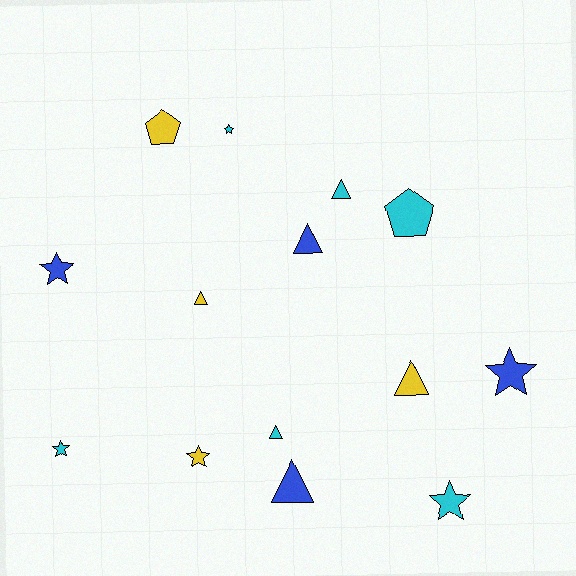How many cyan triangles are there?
There are 2 cyan triangles.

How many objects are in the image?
There are 14 objects.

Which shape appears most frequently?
Star, with 6 objects.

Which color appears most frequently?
Cyan, with 6 objects.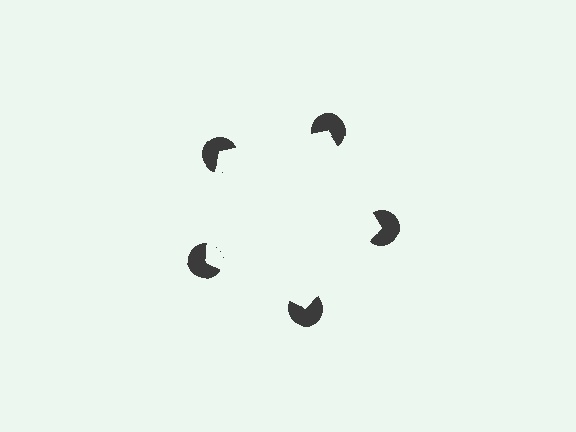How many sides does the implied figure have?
5 sides.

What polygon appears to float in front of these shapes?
An illusory pentagon — its edges are inferred from the aligned wedge cuts in the pac-man discs, not physically drawn.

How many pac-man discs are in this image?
There are 5 — one at each vertex of the illusory pentagon.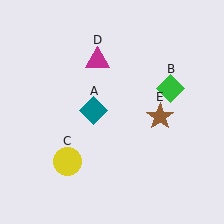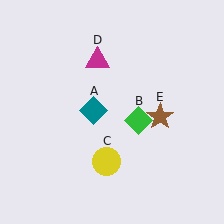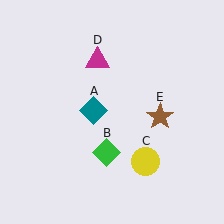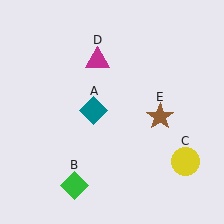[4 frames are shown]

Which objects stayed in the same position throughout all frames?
Teal diamond (object A) and magenta triangle (object D) and brown star (object E) remained stationary.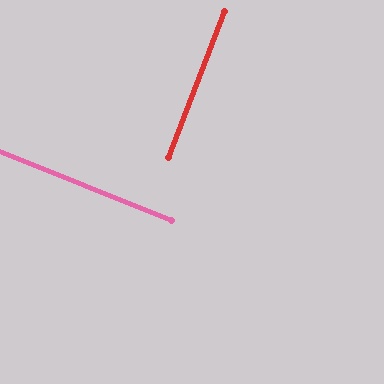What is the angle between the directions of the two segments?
Approximately 89 degrees.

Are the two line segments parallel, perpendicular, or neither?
Perpendicular — they meet at approximately 89°.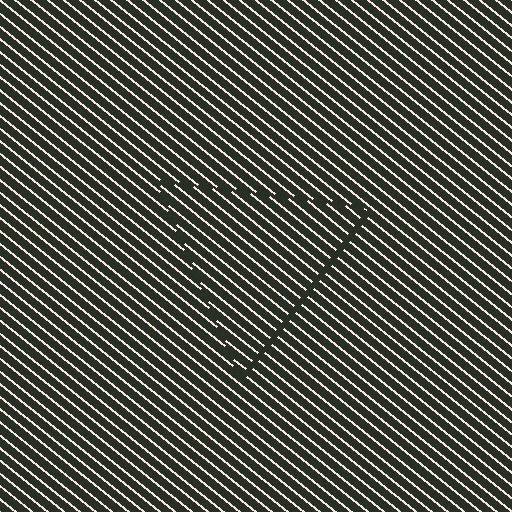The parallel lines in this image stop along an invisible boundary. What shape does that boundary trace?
An illusory triangle. The interior of the shape contains the same grating, shifted by half a period — the contour is defined by the phase discontinuity where line-ends from the inner and outer gratings abut.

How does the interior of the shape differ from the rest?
The interior of the shape contains the same grating, shifted by half a period — the contour is defined by the phase discontinuity where line-ends from the inner and outer gratings abut.